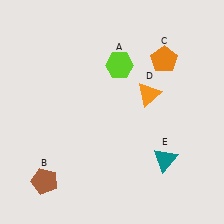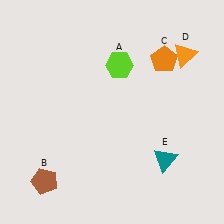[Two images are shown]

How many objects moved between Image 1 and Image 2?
1 object moved between the two images.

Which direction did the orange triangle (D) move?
The orange triangle (D) moved up.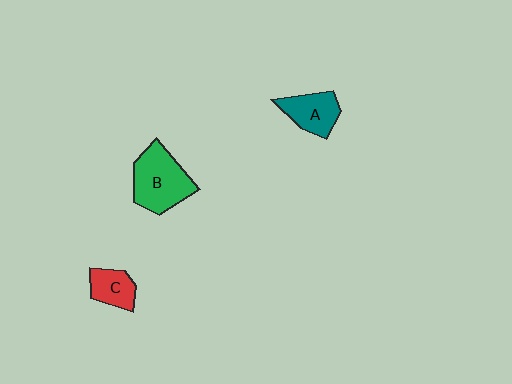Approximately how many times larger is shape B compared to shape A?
Approximately 1.5 times.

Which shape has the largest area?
Shape B (green).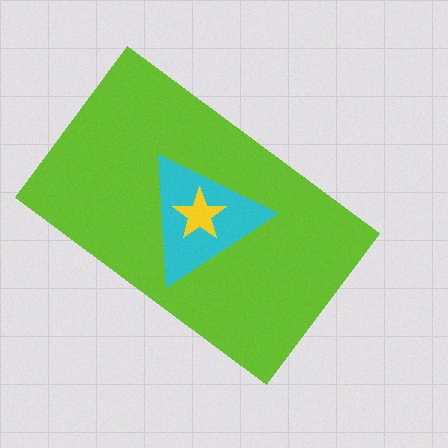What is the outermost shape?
The lime rectangle.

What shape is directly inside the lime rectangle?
The cyan triangle.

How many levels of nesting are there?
3.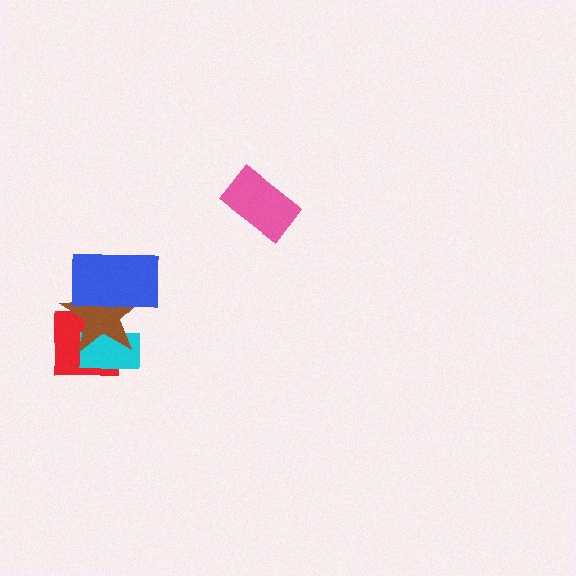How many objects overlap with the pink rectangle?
0 objects overlap with the pink rectangle.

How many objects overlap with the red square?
3 objects overlap with the red square.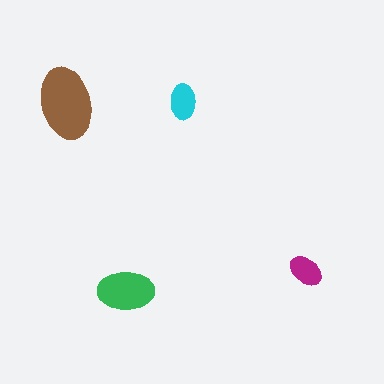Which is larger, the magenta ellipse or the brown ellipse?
The brown one.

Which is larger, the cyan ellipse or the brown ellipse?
The brown one.